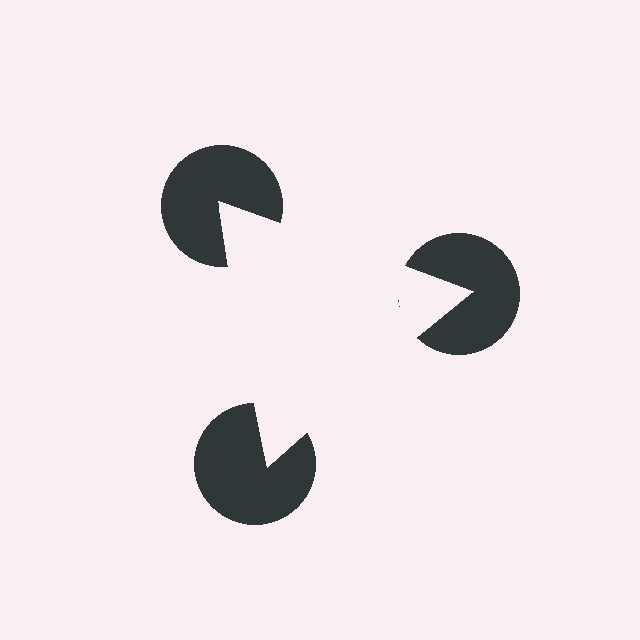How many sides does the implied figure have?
3 sides.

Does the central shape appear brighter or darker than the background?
It typically appears slightly brighter than the background, even though no actual brightness change is drawn.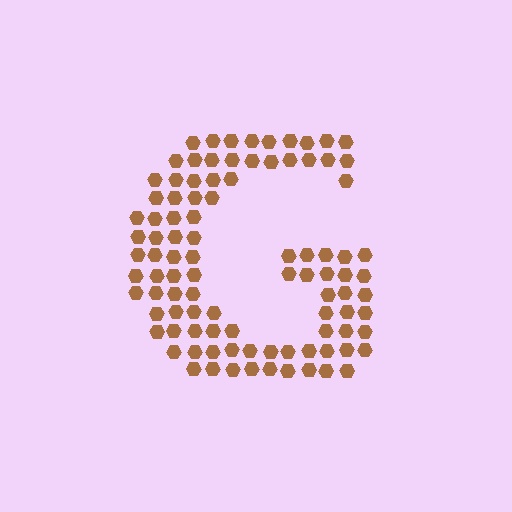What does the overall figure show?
The overall figure shows the letter G.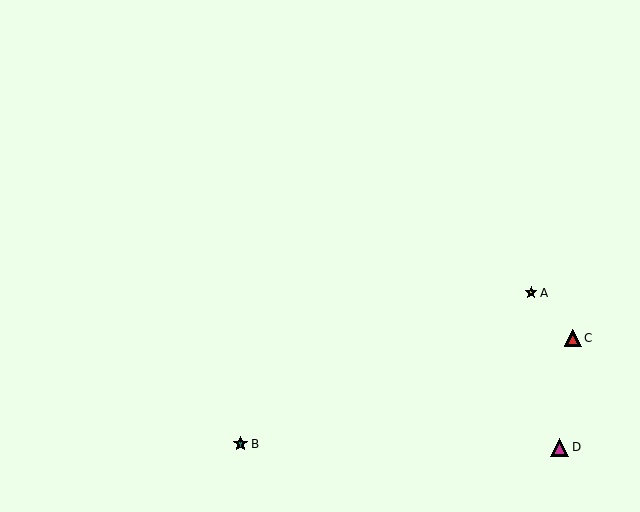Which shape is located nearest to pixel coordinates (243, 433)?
The teal star (labeled B) at (241, 444) is nearest to that location.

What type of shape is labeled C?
Shape C is a red triangle.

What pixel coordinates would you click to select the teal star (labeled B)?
Click at (241, 444) to select the teal star B.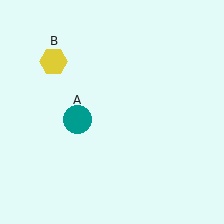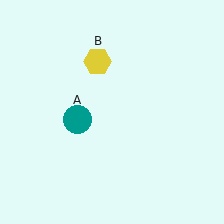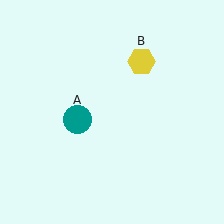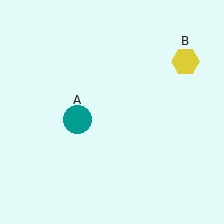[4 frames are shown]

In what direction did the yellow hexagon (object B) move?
The yellow hexagon (object B) moved right.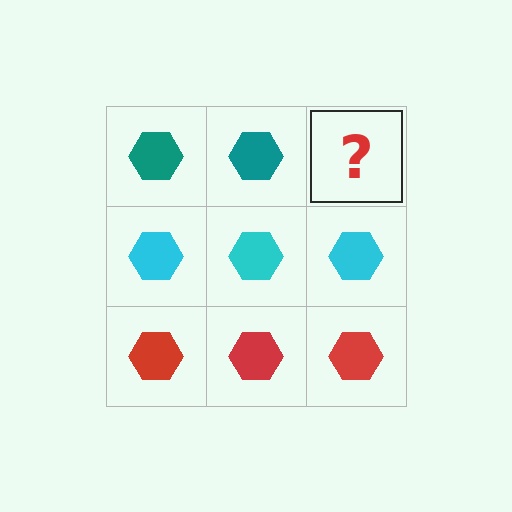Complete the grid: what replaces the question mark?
The question mark should be replaced with a teal hexagon.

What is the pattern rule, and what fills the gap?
The rule is that each row has a consistent color. The gap should be filled with a teal hexagon.